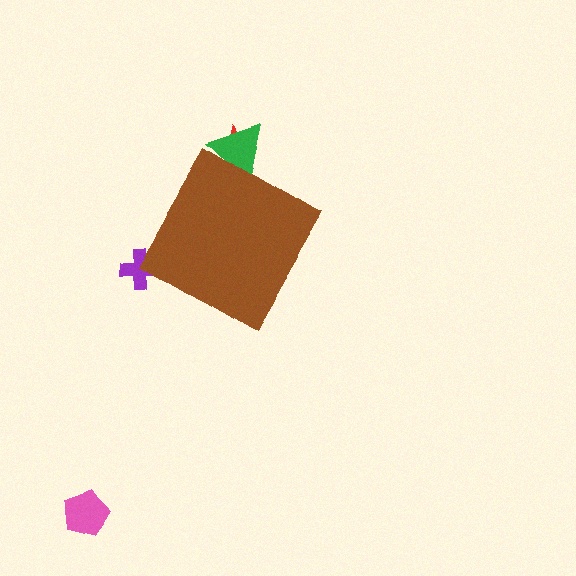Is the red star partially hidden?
Yes, the red star is partially hidden behind the brown diamond.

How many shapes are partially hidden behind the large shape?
3 shapes are partially hidden.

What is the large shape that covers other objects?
A brown diamond.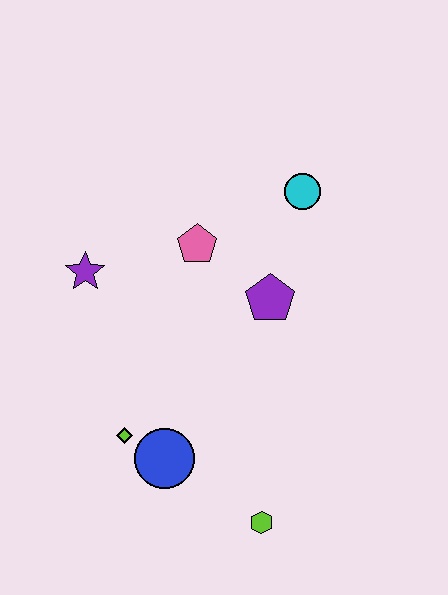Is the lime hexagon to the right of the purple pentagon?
No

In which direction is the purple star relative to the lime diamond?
The purple star is above the lime diamond.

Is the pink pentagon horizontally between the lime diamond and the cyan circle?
Yes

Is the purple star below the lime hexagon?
No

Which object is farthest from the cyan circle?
The lime hexagon is farthest from the cyan circle.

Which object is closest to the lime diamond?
The blue circle is closest to the lime diamond.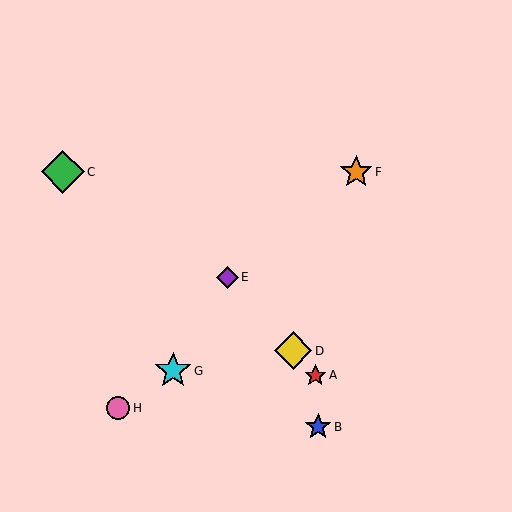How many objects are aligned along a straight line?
3 objects (A, D, E) are aligned along a straight line.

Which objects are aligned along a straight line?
Objects A, D, E are aligned along a straight line.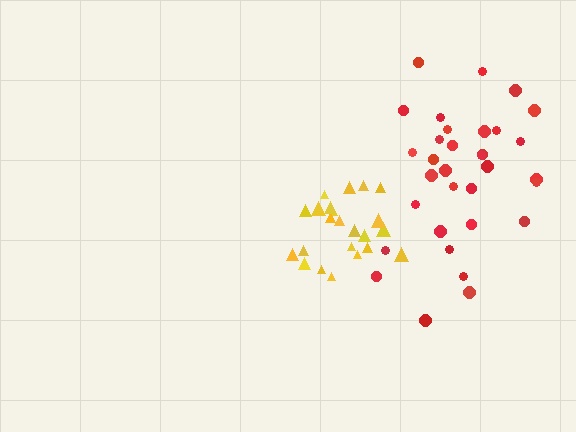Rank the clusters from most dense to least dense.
yellow, red.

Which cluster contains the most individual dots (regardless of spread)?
Red (33).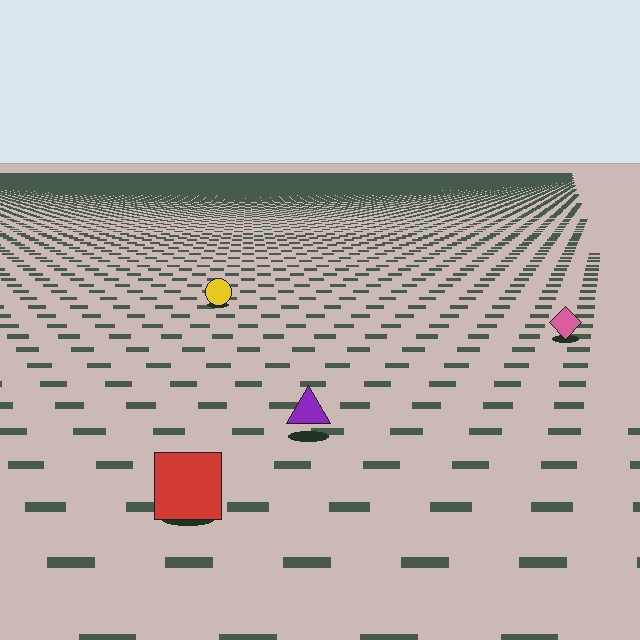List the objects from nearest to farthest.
From nearest to farthest: the red square, the purple triangle, the pink diamond, the yellow circle.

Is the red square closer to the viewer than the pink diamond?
Yes. The red square is closer — you can tell from the texture gradient: the ground texture is coarser near it.